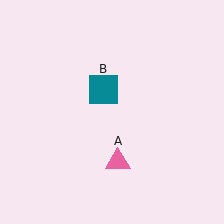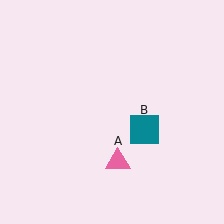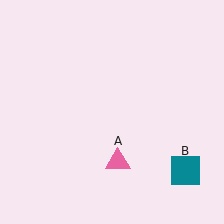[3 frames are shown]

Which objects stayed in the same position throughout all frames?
Pink triangle (object A) remained stationary.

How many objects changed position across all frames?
1 object changed position: teal square (object B).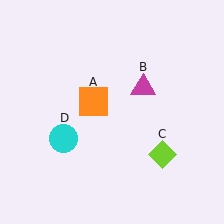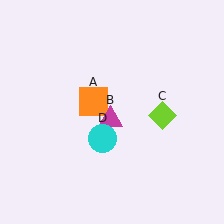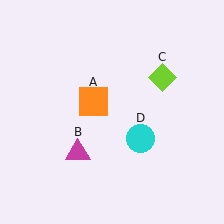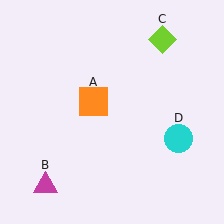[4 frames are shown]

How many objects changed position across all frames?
3 objects changed position: magenta triangle (object B), lime diamond (object C), cyan circle (object D).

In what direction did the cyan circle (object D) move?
The cyan circle (object D) moved right.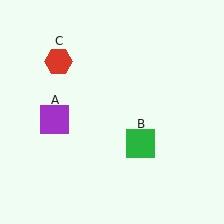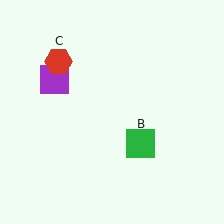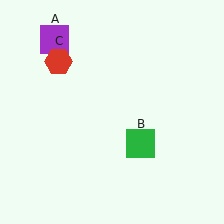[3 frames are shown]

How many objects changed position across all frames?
1 object changed position: purple square (object A).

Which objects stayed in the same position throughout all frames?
Green square (object B) and red hexagon (object C) remained stationary.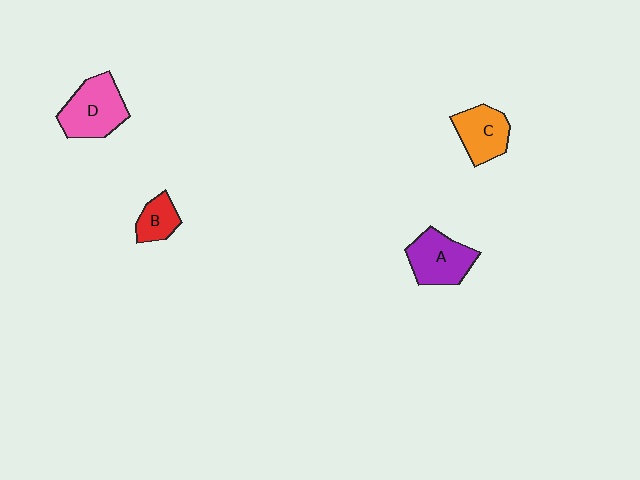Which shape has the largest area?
Shape D (pink).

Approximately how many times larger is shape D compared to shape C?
Approximately 1.3 times.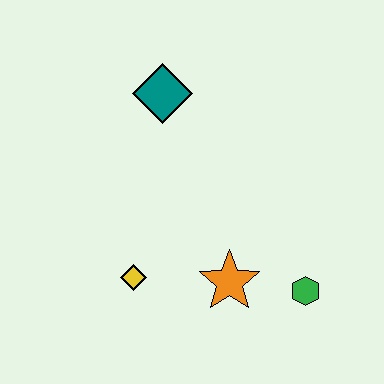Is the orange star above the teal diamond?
No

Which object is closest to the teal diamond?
The yellow diamond is closest to the teal diamond.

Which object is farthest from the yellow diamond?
The teal diamond is farthest from the yellow diamond.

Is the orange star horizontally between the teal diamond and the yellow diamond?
No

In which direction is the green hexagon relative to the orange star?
The green hexagon is to the right of the orange star.